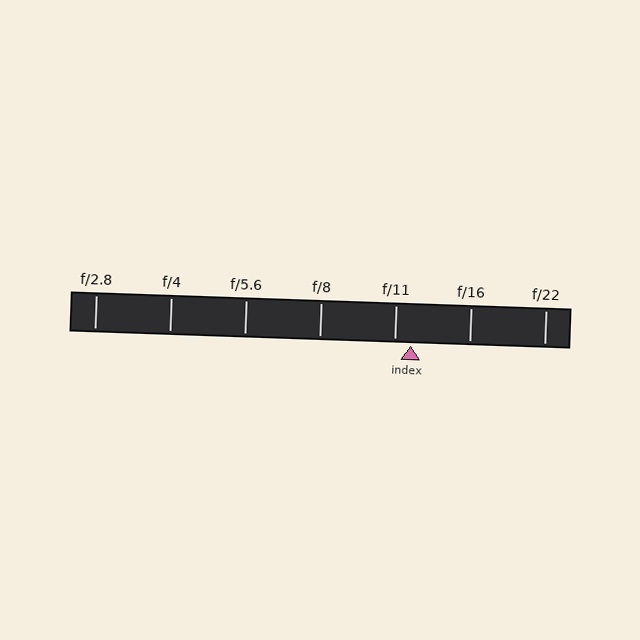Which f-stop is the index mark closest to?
The index mark is closest to f/11.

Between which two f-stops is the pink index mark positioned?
The index mark is between f/11 and f/16.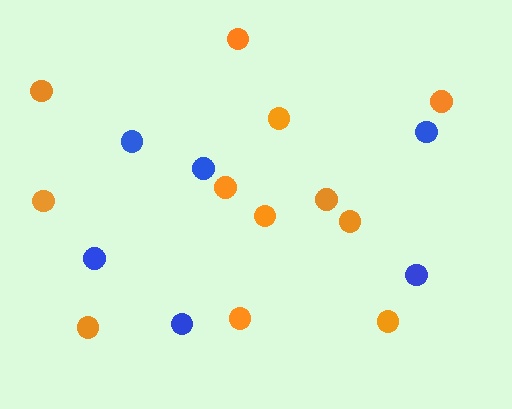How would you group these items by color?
There are 2 groups: one group of orange circles (12) and one group of blue circles (6).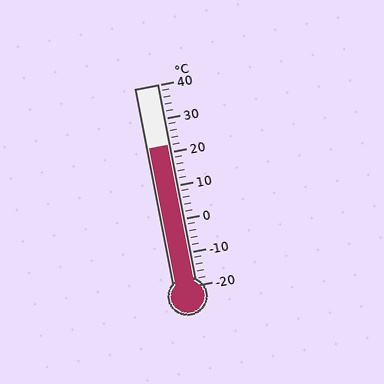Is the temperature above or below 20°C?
The temperature is above 20°C.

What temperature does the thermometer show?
The thermometer shows approximately 22°C.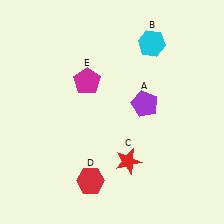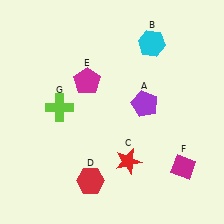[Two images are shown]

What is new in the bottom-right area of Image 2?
A magenta diamond (F) was added in the bottom-right area of Image 2.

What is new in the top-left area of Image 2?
A lime cross (G) was added in the top-left area of Image 2.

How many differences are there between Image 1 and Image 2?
There are 2 differences between the two images.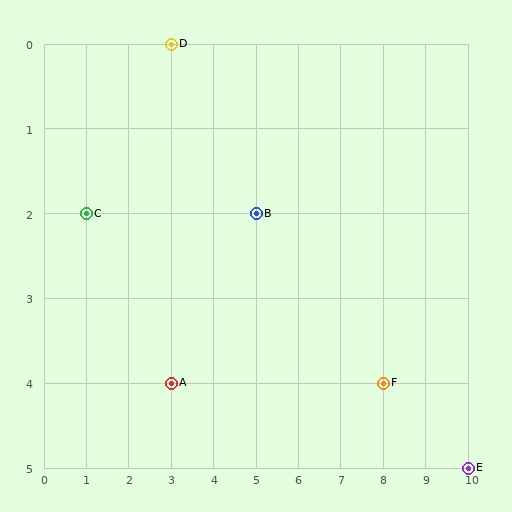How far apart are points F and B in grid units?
Points F and B are 3 columns and 2 rows apart (about 3.6 grid units diagonally).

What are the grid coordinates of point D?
Point D is at grid coordinates (3, 0).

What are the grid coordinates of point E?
Point E is at grid coordinates (10, 5).